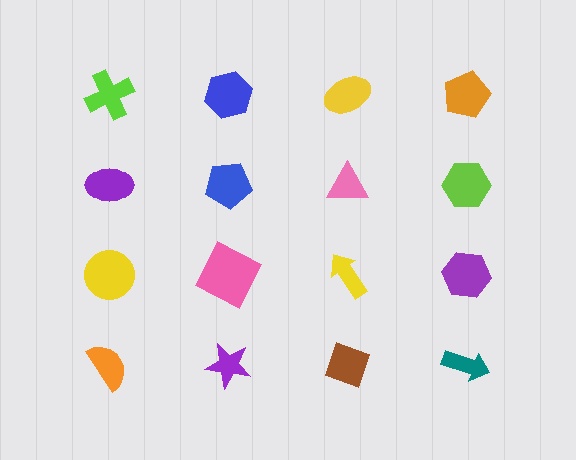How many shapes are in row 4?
4 shapes.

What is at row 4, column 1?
An orange semicircle.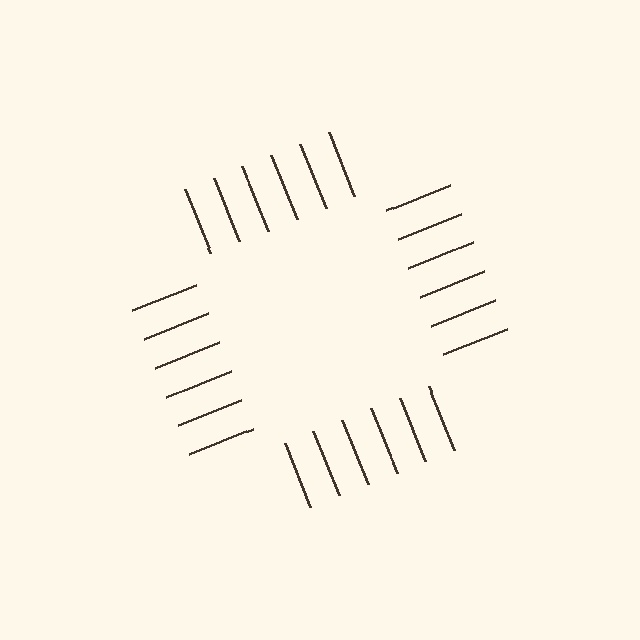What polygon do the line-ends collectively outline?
An illusory square — the line segments terminate on its edges but no continuous stroke is drawn.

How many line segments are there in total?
24 — 6 along each of the 4 edges.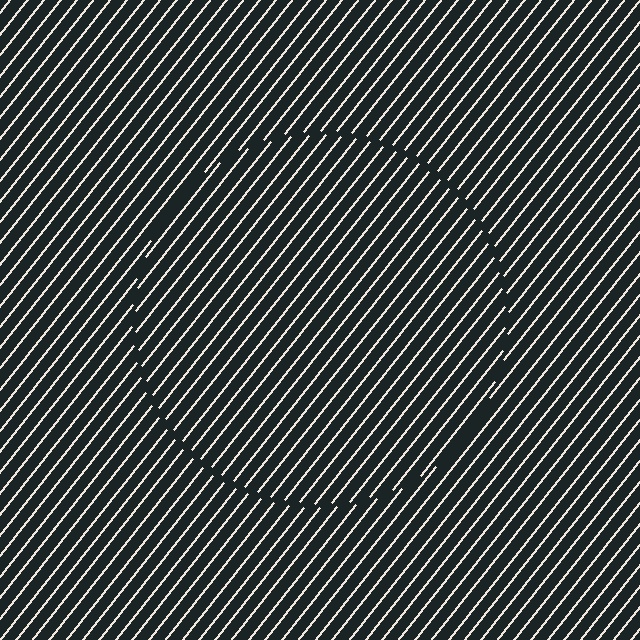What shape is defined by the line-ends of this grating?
An illusory circle. The interior of the shape contains the same grating, shifted by half a period — the contour is defined by the phase discontinuity where line-ends from the inner and outer gratings abut.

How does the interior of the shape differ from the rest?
The interior of the shape contains the same grating, shifted by half a period — the contour is defined by the phase discontinuity where line-ends from the inner and outer gratings abut.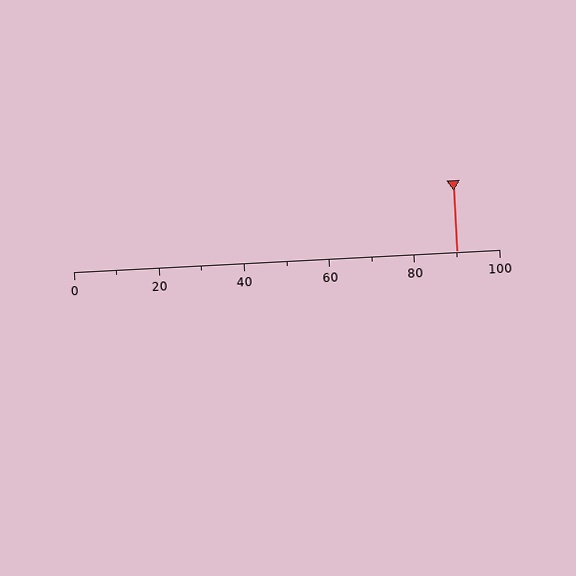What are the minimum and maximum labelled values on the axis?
The axis runs from 0 to 100.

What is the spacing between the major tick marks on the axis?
The major ticks are spaced 20 apart.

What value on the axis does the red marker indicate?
The marker indicates approximately 90.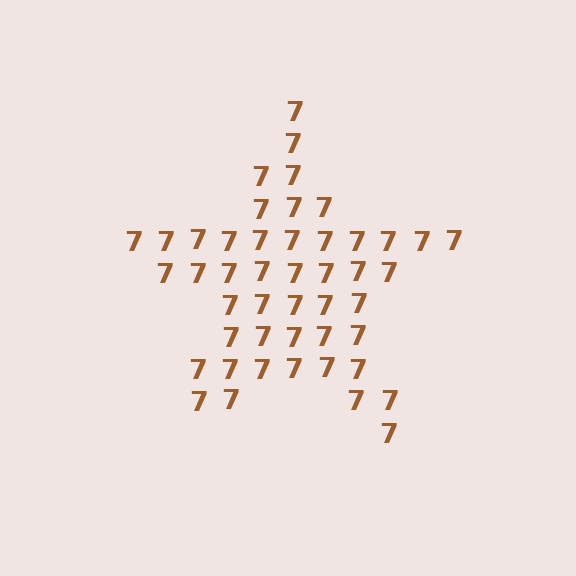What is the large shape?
The large shape is a star.